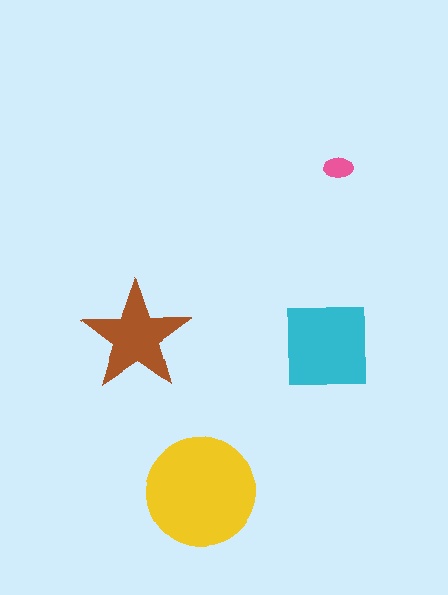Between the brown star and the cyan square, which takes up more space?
The cyan square.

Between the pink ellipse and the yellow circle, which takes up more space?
The yellow circle.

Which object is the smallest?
The pink ellipse.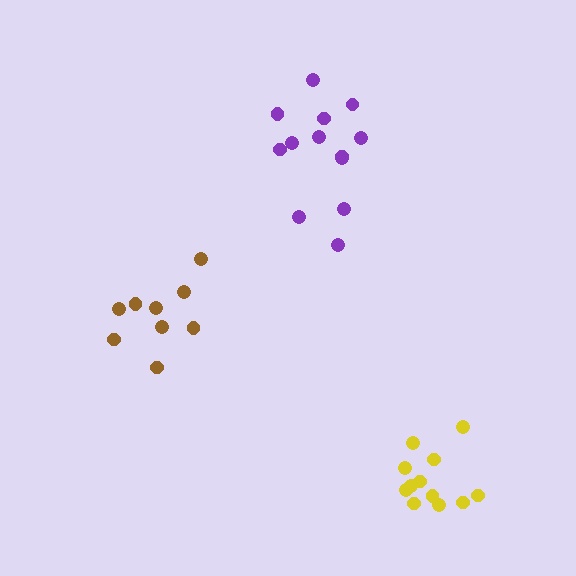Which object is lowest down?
The yellow cluster is bottommost.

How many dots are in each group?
Group 1: 13 dots, Group 2: 12 dots, Group 3: 9 dots (34 total).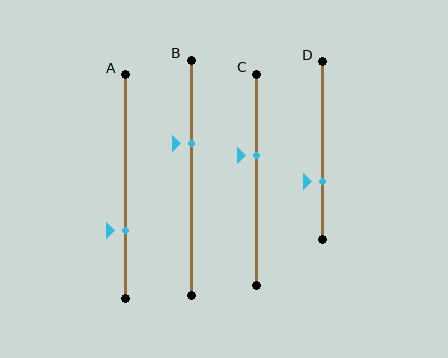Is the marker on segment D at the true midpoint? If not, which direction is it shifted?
No, the marker on segment D is shifted downward by about 17% of the segment length.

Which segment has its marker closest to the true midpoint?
Segment C has its marker closest to the true midpoint.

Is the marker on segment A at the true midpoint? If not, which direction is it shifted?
No, the marker on segment A is shifted downward by about 20% of the segment length.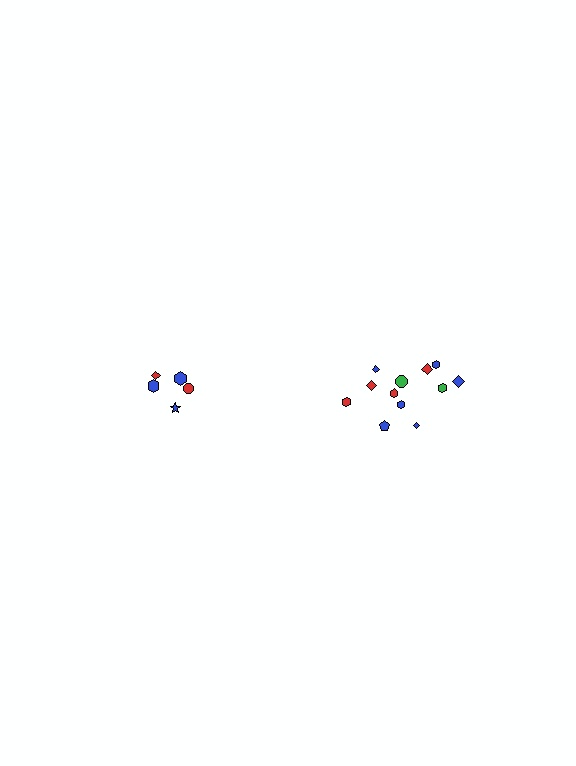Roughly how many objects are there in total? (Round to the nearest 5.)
Roughly 15 objects in total.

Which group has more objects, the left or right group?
The right group.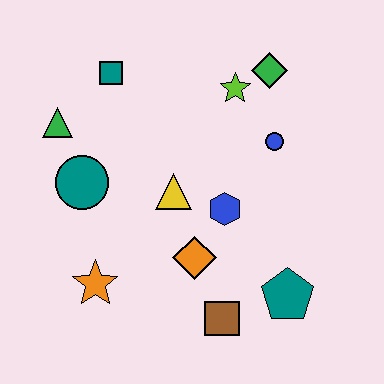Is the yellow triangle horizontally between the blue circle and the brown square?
No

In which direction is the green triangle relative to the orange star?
The green triangle is above the orange star.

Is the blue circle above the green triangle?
No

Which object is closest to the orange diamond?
The blue hexagon is closest to the orange diamond.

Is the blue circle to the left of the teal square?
No